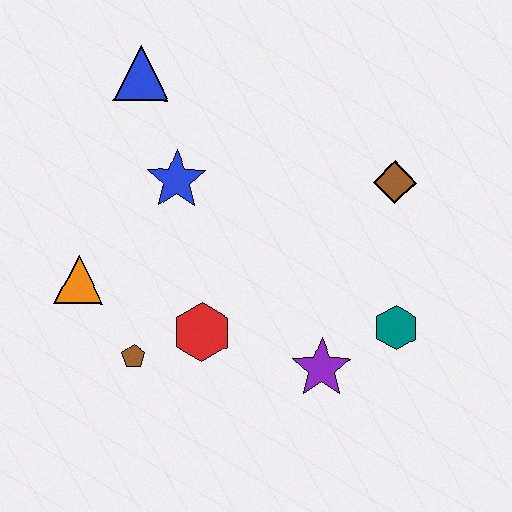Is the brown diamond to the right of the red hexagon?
Yes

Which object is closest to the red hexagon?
The brown pentagon is closest to the red hexagon.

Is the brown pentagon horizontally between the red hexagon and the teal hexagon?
No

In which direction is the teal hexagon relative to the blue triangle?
The teal hexagon is to the right of the blue triangle.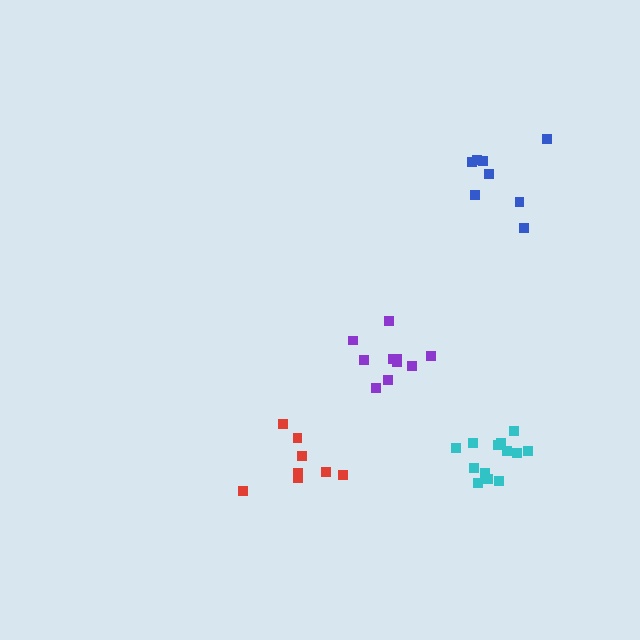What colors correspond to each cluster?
The clusters are colored: red, blue, purple, cyan.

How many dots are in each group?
Group 1: 8 dots, Group 2: 8 dots, Group 3: 10 dots, Group 4: 13 dots (39 total).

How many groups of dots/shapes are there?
There are 4 groups.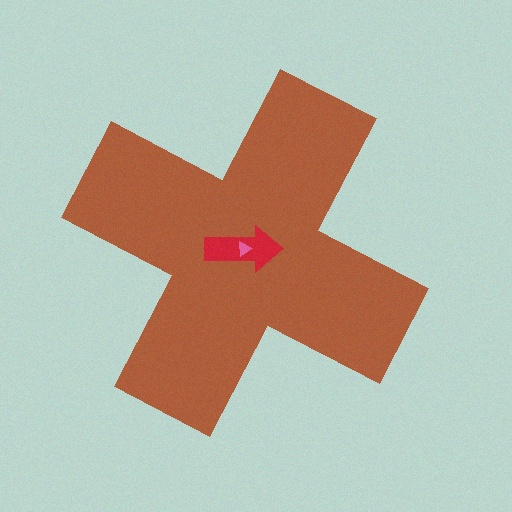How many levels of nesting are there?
3.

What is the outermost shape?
The brown cross.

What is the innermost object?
The pink triangle.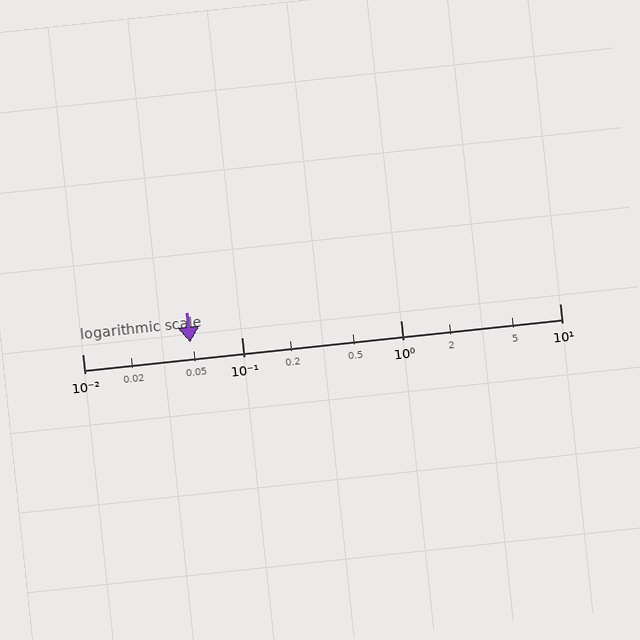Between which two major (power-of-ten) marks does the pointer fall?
The pointer is between 0.01 and 0.1.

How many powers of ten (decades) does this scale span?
The scale spans 3 decades, from 0.01 to 10.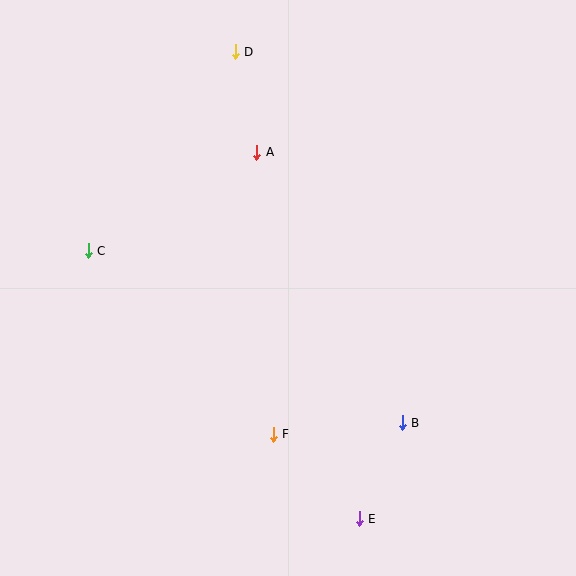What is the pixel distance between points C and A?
The distance between C and A is 195 pixels.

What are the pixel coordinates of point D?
Point D is at (235, 52).